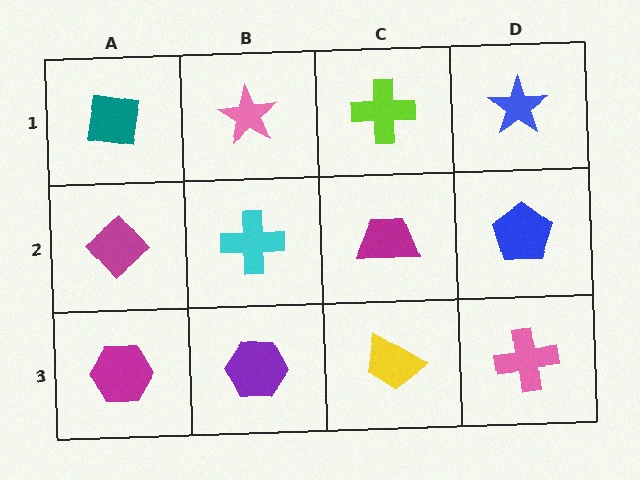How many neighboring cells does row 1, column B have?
3.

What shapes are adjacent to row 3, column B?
A cyan cross (row 2, column B), a magenta hexagon (row 3, column A), a yellow trapezoid (row 3, column C).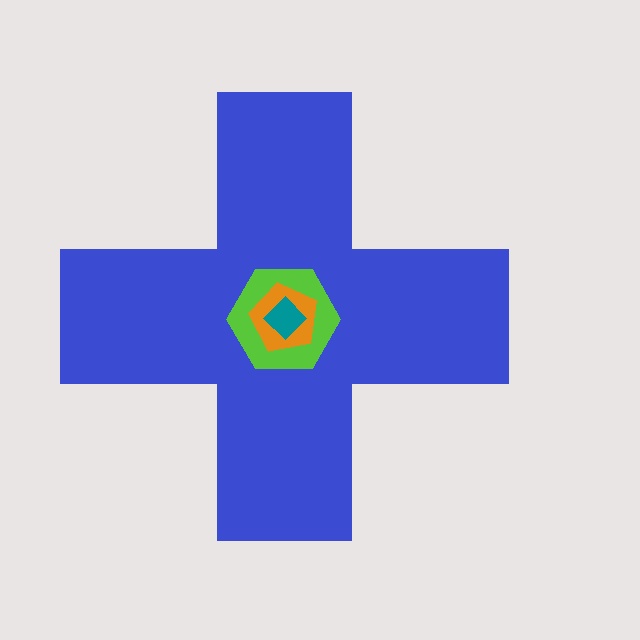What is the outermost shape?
The blue cross.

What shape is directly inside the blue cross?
The lime hexagon.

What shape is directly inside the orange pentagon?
The teal diamond.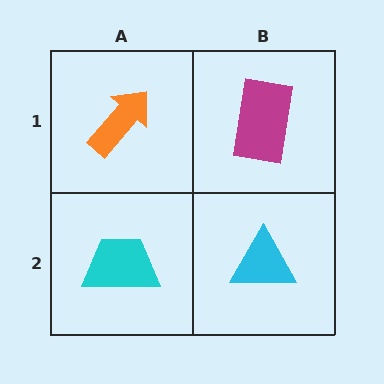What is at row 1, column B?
A magenta rectangle.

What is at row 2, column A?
A cyan trapezoid.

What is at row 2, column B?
A cyan triangle.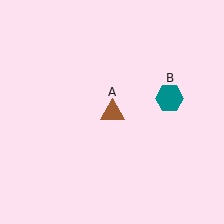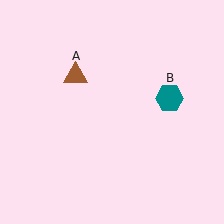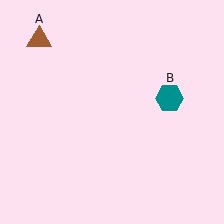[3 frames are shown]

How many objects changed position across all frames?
1 object changed position: brown triangle (object A).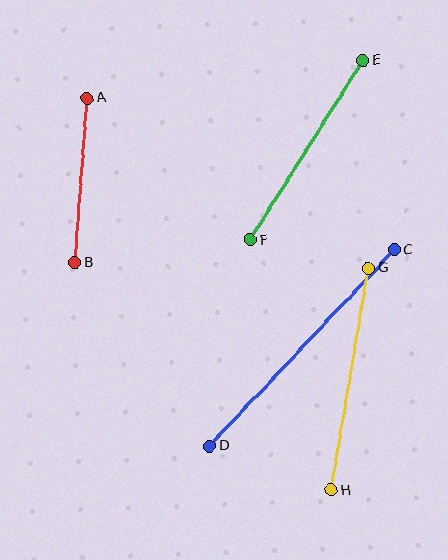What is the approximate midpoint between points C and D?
The midpoint is at approximately (302, 348) pixels.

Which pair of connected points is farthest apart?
Points C and D are farthest apart.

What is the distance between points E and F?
The distance is approximately 212 pixels.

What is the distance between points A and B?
The distance is approximately 165 pixels.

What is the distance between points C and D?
The distance is approximately 270 pixels.